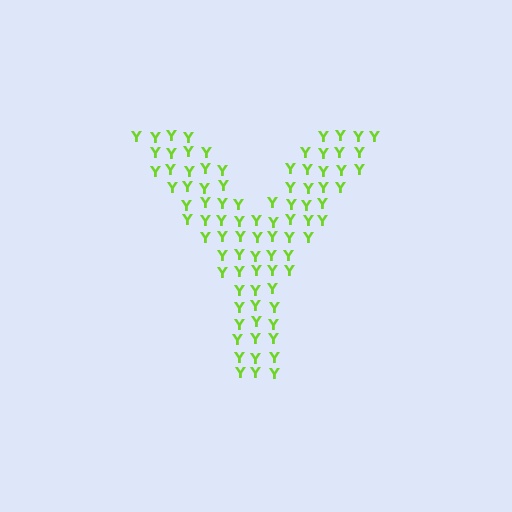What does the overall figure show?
The overall figure shows the letter Y.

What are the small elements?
The small elements are letter Y's.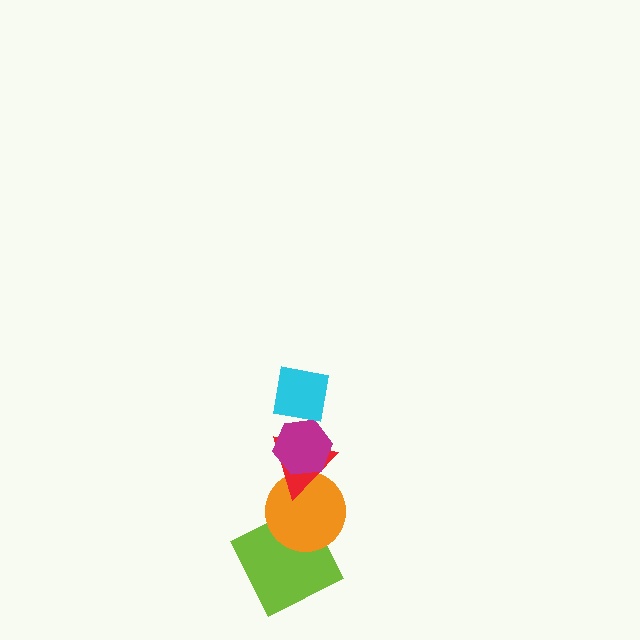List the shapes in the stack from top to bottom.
From top to bottom: the cyan square, the magenta hexagon, the red triangle, the orange circle, the lime square.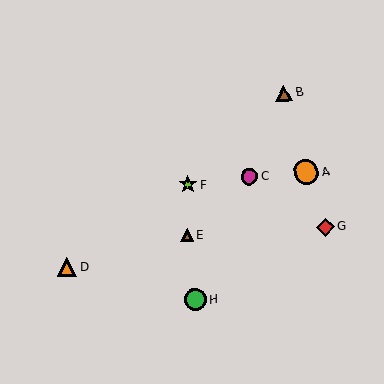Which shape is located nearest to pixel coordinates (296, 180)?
The orange circle (labeled A) at (306, 172) is nearest to that location.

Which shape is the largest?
The orange circle (labeled A) is the largest.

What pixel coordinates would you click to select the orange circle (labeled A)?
Click at (306, 172) to select the orange circle A.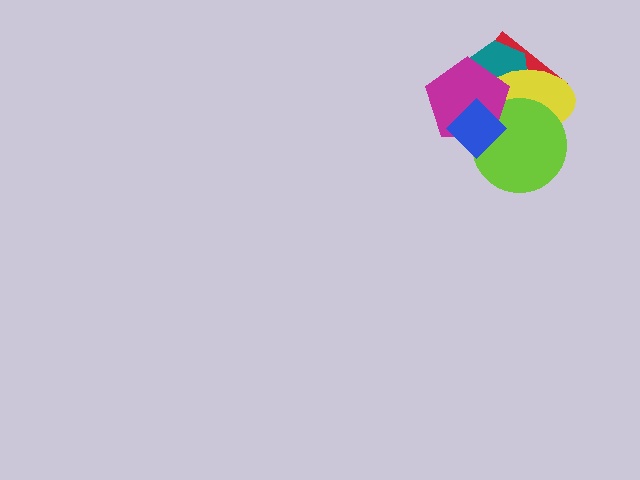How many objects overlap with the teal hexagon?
3 objects overlap with the teal hexagon.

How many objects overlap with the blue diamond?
4 objects overlap with the blue diamond.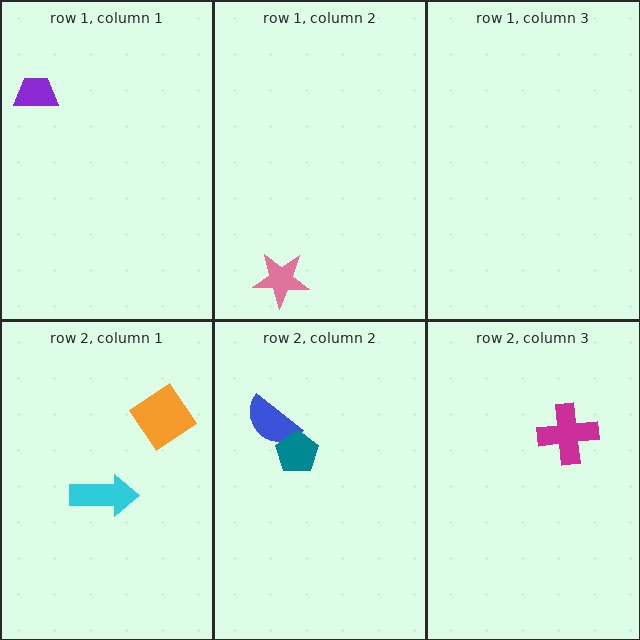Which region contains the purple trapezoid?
The row 1, column 1 region.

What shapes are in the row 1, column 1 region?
The purple trapezoid.